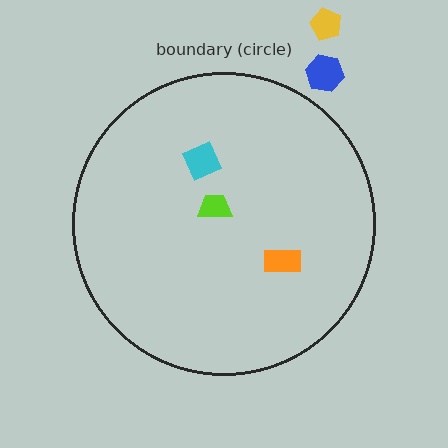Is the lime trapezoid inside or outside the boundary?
Inside.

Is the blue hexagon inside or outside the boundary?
Outside.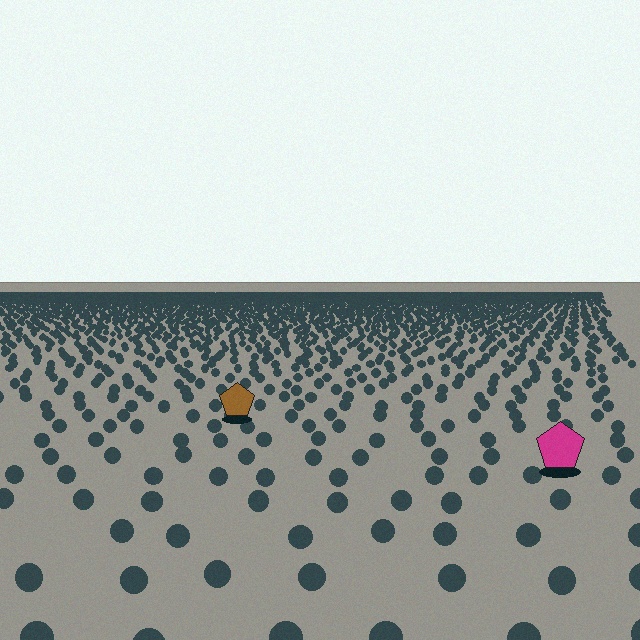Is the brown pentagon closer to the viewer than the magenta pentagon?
No. The magenta pentagon is closer — you can tell from the texture gradient: the ground texture is coarser near it.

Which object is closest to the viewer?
The magenta pentagon is closest. The texture marks near it are larger and more spread out.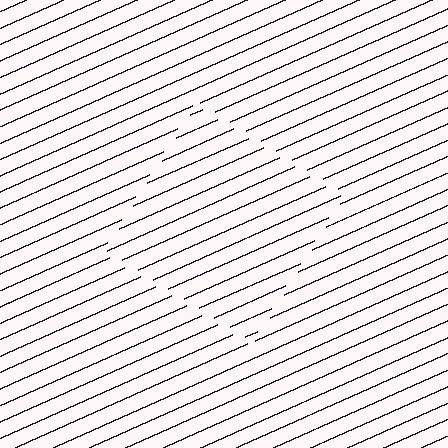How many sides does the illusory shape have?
4 sides — the line-ends trace a square.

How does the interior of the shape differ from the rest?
The interior of the shape contains the same grating, shifted by half a period — the contour is defined by the phase discontinuity where line-ends from the inner and outer gratings abut.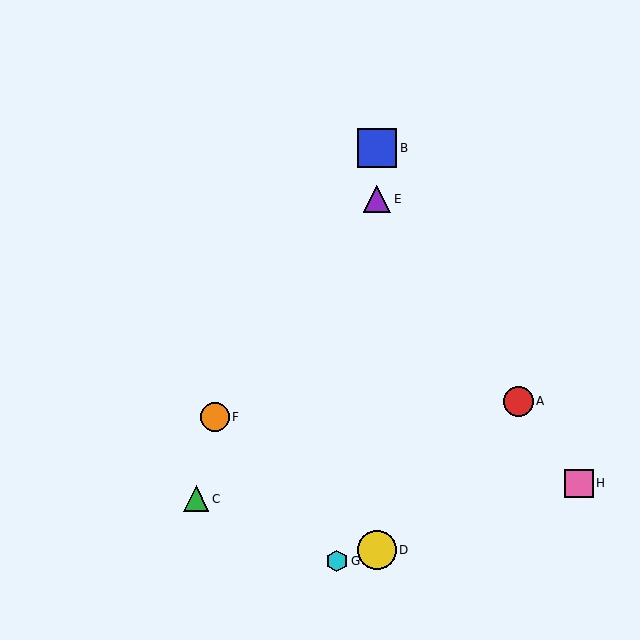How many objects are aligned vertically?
3 objects (B, D, E) are aligned vertically.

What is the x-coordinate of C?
Object C is at x≈196.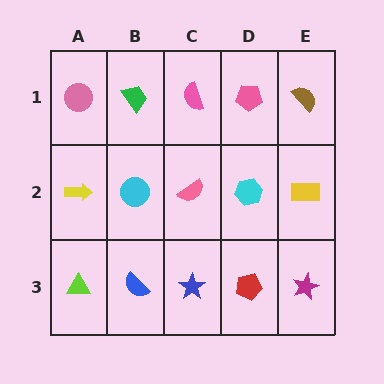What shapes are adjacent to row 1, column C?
A pink semicircle (row 2, column C), a green trapezoid (row 1, column B), a pink pentagon (row 1, column D).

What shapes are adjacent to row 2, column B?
A green trapezoid (row 1, column B), a blue semicircle (row 3, column B), a yellow arrow (row 2, column A), a pink semicircle (row 2, column C).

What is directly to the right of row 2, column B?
A pink semicircle.